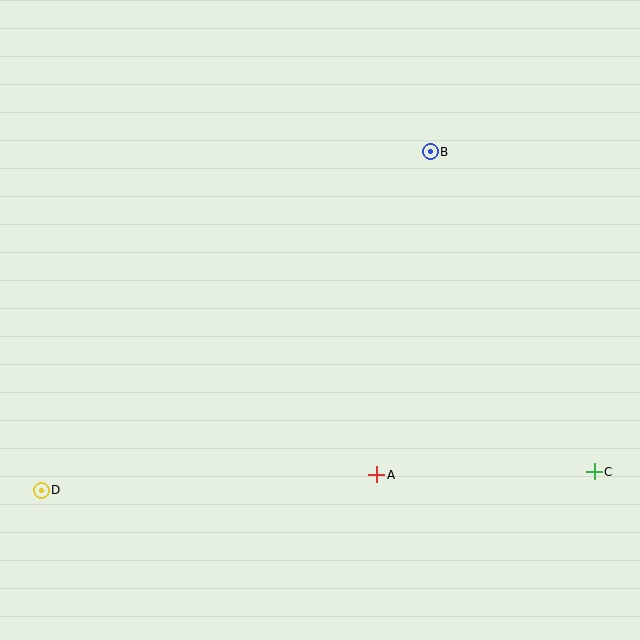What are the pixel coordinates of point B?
Point B is at (430, 152).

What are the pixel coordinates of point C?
Point C is at (594, 472).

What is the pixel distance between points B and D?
The distance between B and D is 516 pixels.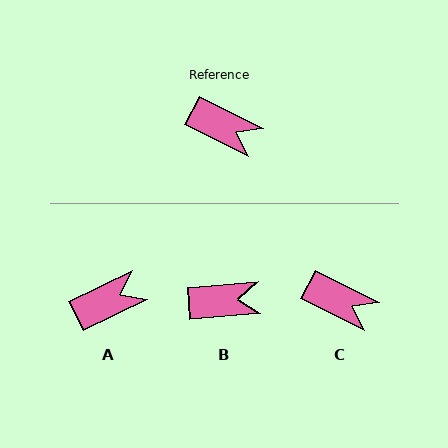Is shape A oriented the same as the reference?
No, it is off by about 53 degrees.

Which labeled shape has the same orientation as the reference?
C.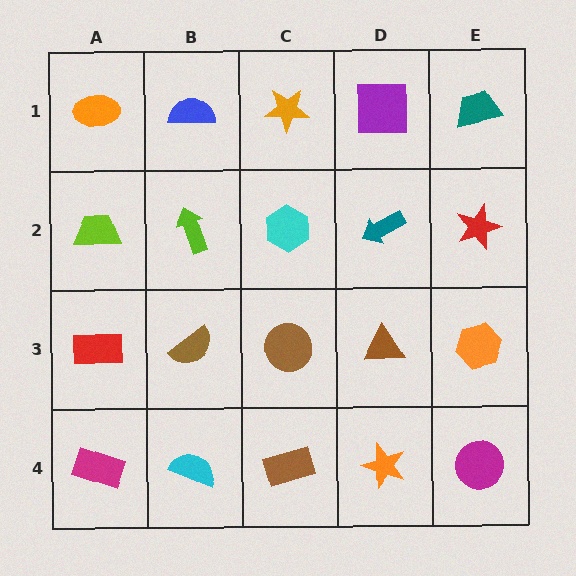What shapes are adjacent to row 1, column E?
A red star (row 2, column E), a purple square (row 1, column D).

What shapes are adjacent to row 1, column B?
A lime arrow (row 2, column B), an orange ellipse (row 1, column A), an orange star (row 1, column C).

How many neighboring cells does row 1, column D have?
3.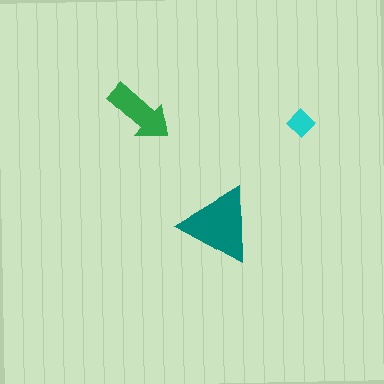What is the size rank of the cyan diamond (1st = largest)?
3rd.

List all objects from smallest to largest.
The cyan diamond, the green arrow, the teal triangle.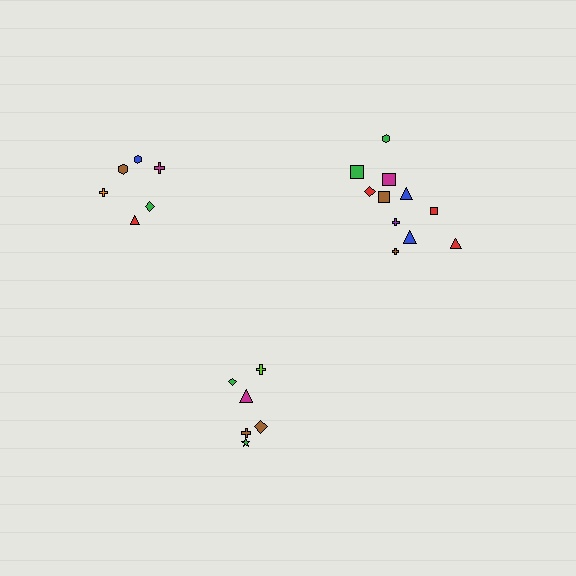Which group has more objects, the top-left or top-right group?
The top-right group.